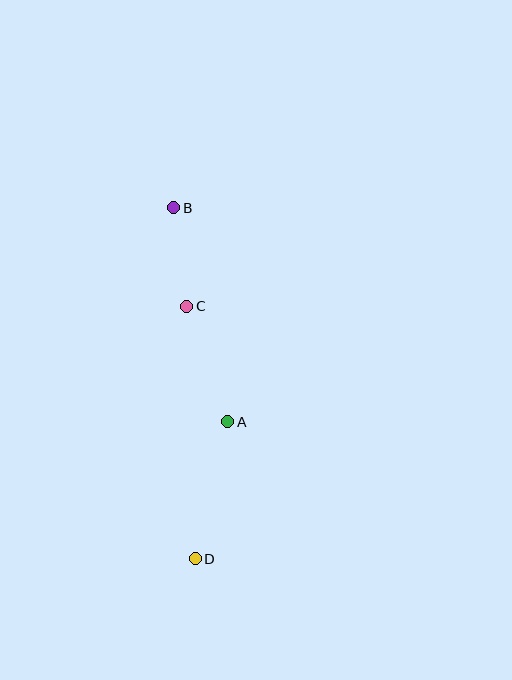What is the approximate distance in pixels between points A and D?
The distance between A and D is approximately 141 pixels.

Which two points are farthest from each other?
Points B and D are farthest from each other.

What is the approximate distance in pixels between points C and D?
The distance between C and D is approximately 253 pixels.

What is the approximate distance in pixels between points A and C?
The distance between A and C is approximately 123 pixels.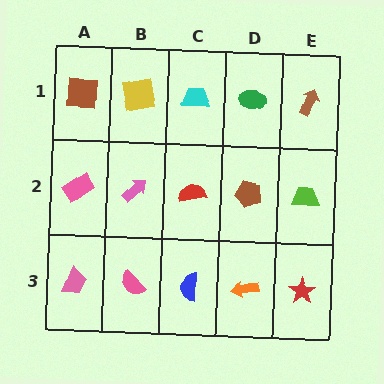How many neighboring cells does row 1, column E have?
2.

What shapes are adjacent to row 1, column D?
A brown pentagon (row 2, column D), a cyan trapezoid (row 1, column C), a brown arrow (row 1, column E).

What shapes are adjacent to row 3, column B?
A pink arrow (row 2, column B), a pink trapezoid (row 3, column A), a blue semicircle (row 3, column C).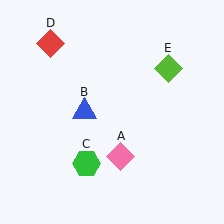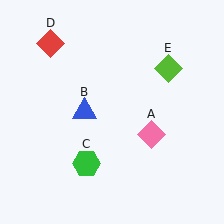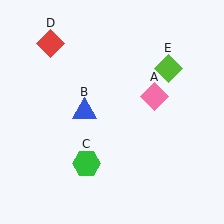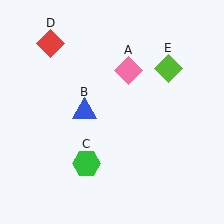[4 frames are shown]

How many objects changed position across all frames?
1 object changed position: pink diamond (object A).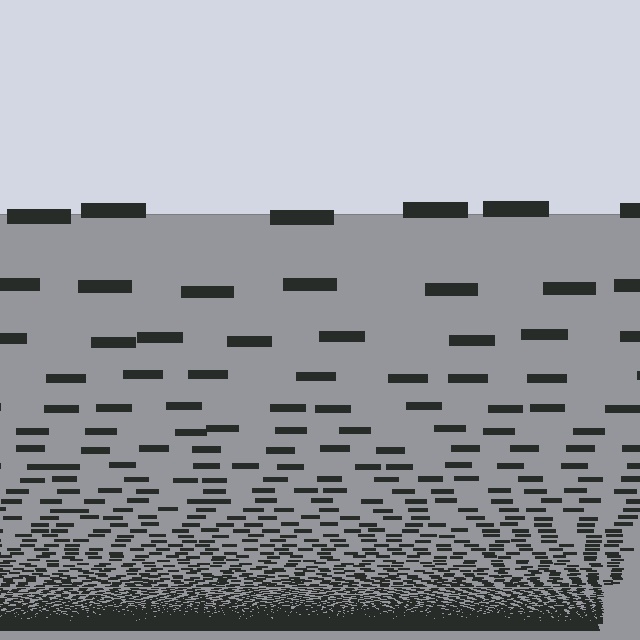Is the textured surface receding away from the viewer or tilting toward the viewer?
The surface appears to tilt toward the viewer. Texture elements get larger and sparser toward the top.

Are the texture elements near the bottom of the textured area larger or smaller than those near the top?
Smaller. The gradient is inverted — elements near the bottom are smaller and denser.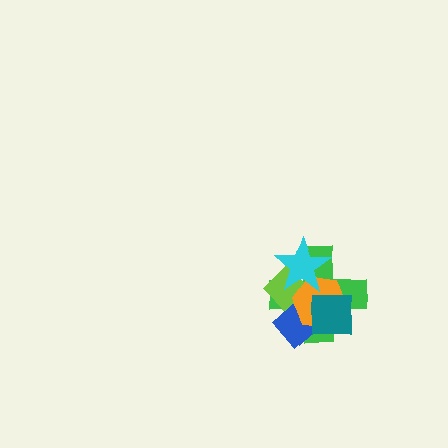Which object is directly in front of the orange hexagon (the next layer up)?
The cyan star is directly in front of the orange hexagon.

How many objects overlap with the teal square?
4 objects overlap with the teal square.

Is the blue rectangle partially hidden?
Yes, it is partially covered by another shape.